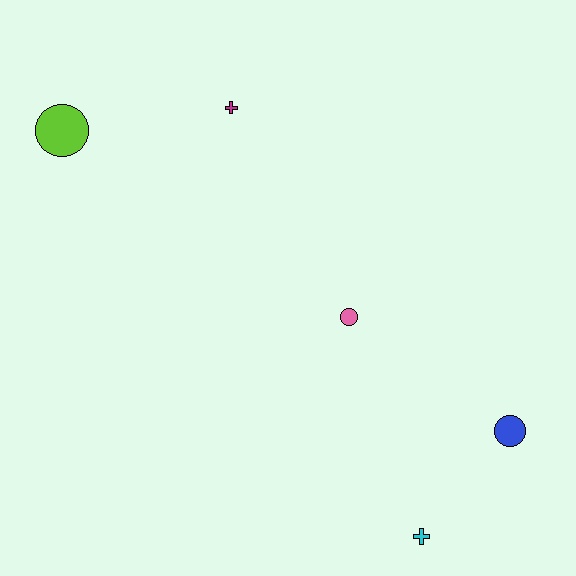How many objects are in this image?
There are 5 objects.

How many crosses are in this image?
There are 2 crosses.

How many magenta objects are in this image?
There is 1 magenta object.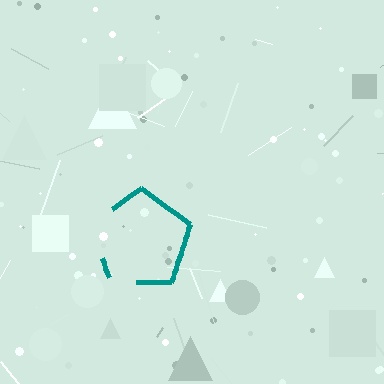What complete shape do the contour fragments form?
The contour fragments form a pentagon.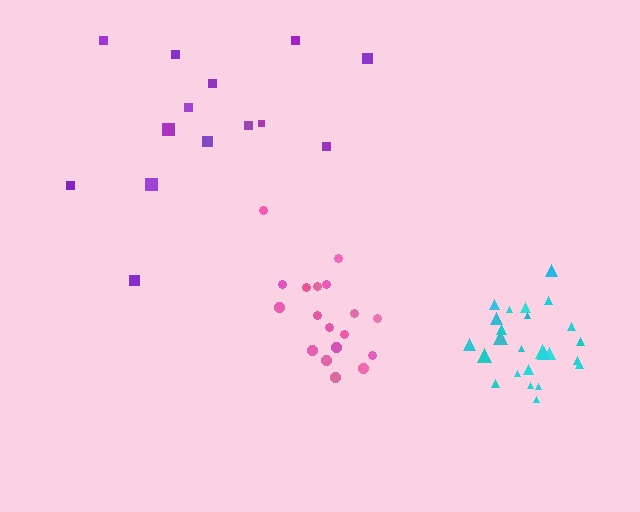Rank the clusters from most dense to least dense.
cyan, pink, purple.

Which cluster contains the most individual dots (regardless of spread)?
Cyan (26).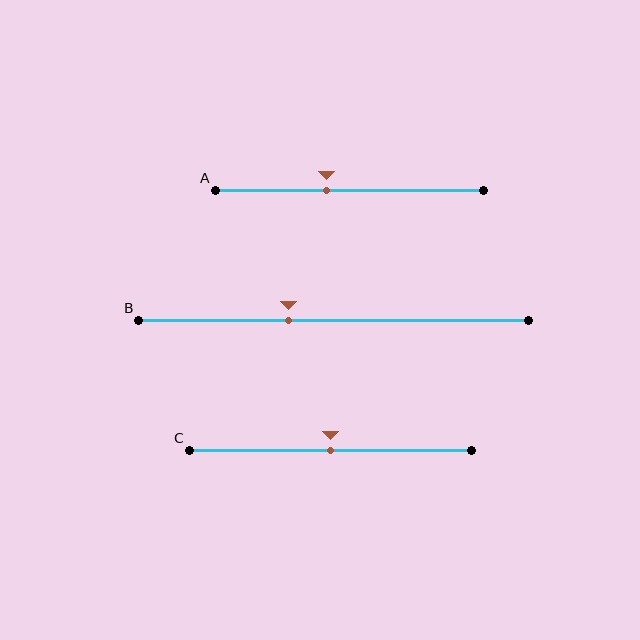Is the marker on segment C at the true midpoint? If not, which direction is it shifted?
Yes, the marker on segment C is at the true midpoint.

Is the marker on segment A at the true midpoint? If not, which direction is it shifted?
No, the marker on segment A is shifted to the left by about 9% of the segment length.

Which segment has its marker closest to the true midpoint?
Segment C has its marker closest to the true midpoint.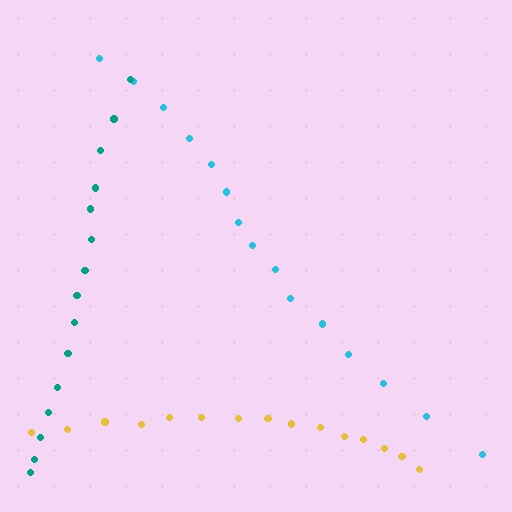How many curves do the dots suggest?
There are 3 distinct paths.